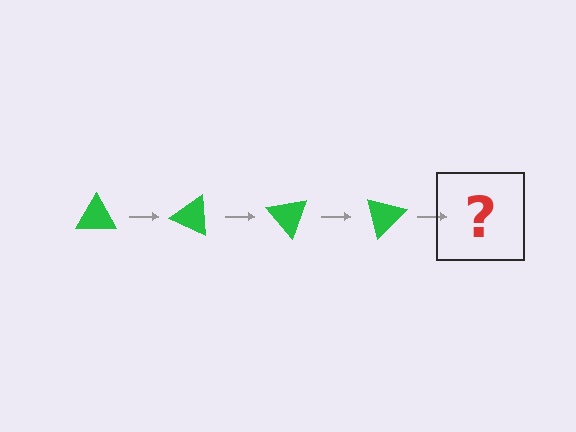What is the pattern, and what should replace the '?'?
The pattern is that the triangle rotates 25 degrees each step. The '?' should be a green triangle rotated 100 degrees.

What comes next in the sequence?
The next element should be a green triangle rotated 100 degrees.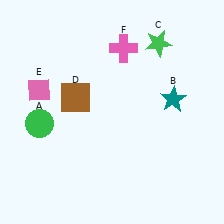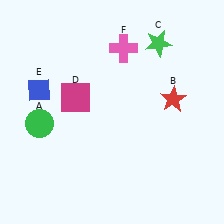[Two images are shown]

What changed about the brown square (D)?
In Image 1, D is brown. In Image 2, it changed to magenta.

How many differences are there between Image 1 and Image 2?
There are 3 differences between the two images.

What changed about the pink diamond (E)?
In Image 1, E is pink. In Image 2, it changed to blue.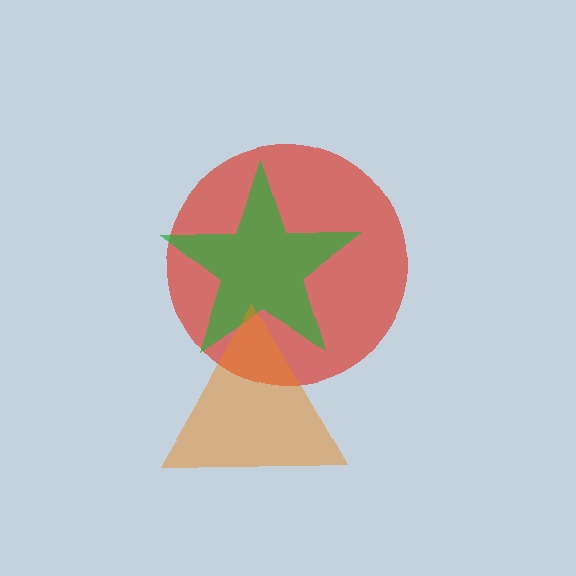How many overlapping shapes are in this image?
There are 3 overlapping shapes in the image.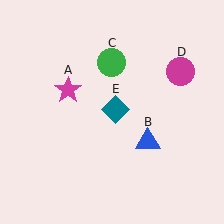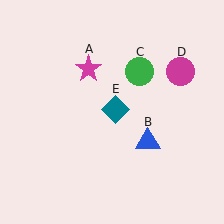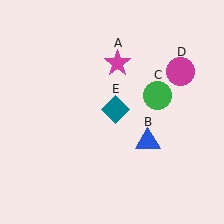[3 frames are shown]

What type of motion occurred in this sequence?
The magenta star (object A), green circle (object C) rotated clockwise around the center of the scene.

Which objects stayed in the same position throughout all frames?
Blue triangle (object B) and magenta circle (object D) and teal diamond (object E) remained stationary.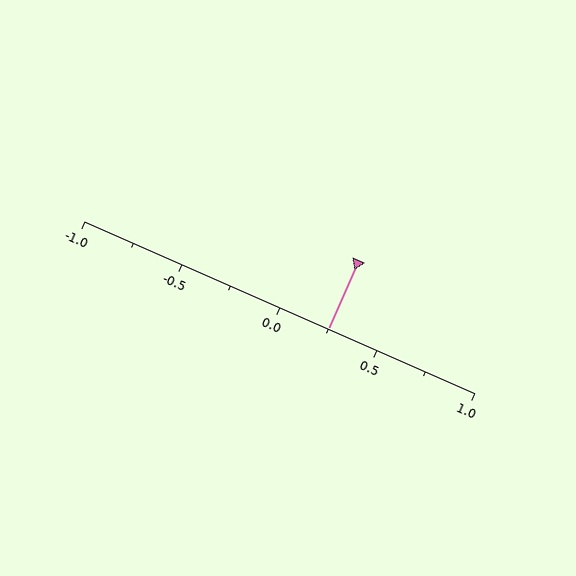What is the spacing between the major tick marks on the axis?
The major ticks are spaced 0.5 apart.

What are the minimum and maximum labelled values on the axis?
The axis runs from -1.0 to 1.0.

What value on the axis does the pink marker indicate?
The marker indicates approximately 0.25.